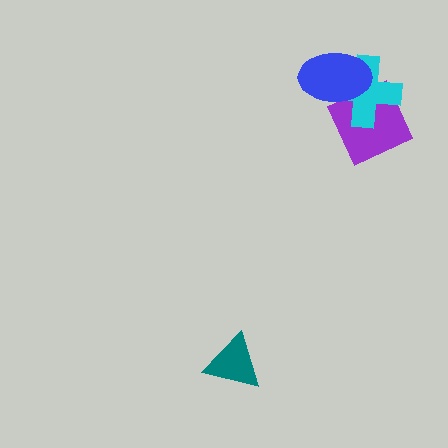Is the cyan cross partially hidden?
Yes, it is partially covered by another shape.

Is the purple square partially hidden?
Yes, it is partially covered by another shape.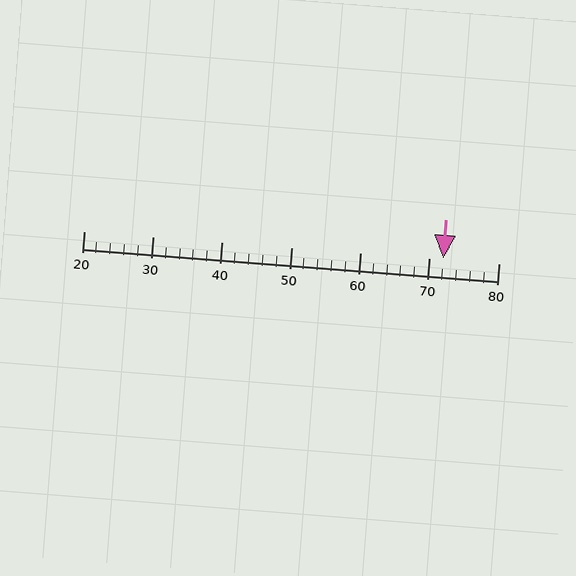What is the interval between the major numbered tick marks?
The major tick marks are spaced 10 units apart.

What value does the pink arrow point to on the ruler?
The pink arrow points to approximately 72.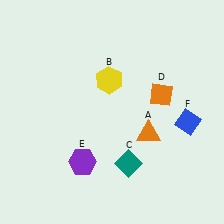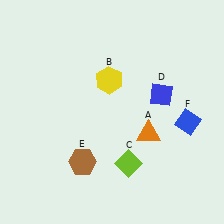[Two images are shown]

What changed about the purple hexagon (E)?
In Image 1, E is purple. In Image 2, it changed to brown.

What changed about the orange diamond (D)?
In Image 1, D is orange. In Image 2, it changed to blue.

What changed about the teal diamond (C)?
In Image 1, C is teal. In Image 2, it changed to lime.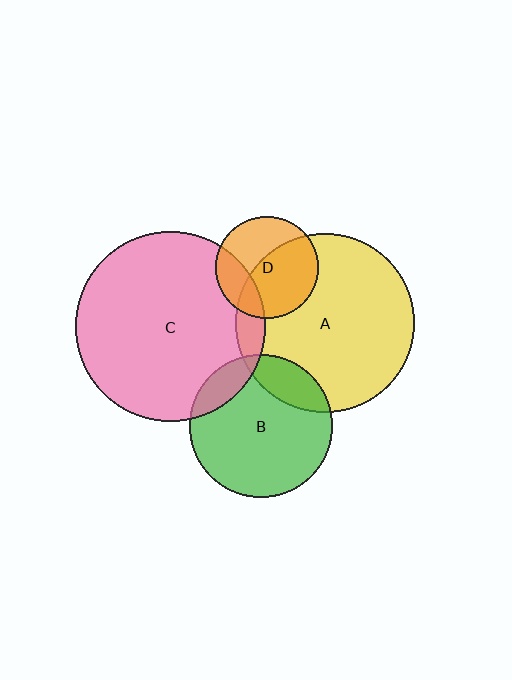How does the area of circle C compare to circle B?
Approximately 1.8 times.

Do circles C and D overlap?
Yes.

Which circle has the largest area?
Circle C (pink).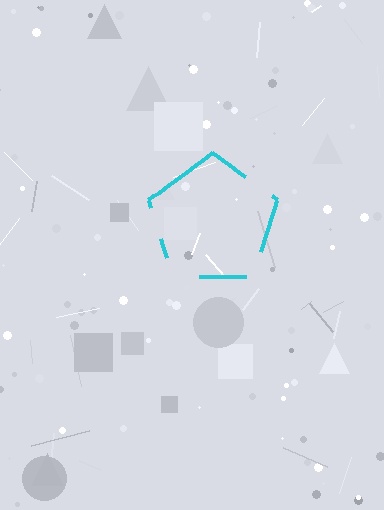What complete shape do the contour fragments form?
The contour fragments form a pentagon.